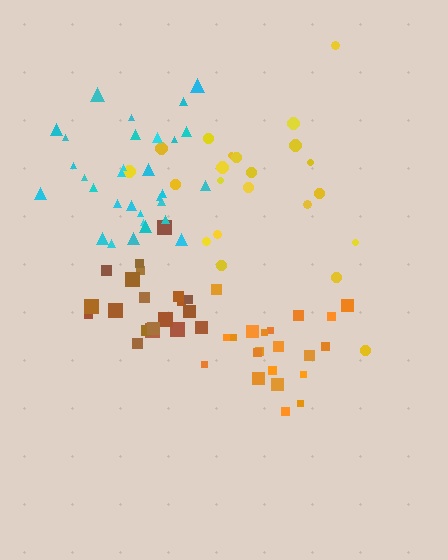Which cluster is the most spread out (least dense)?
Yellow.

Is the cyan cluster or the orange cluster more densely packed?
Orange.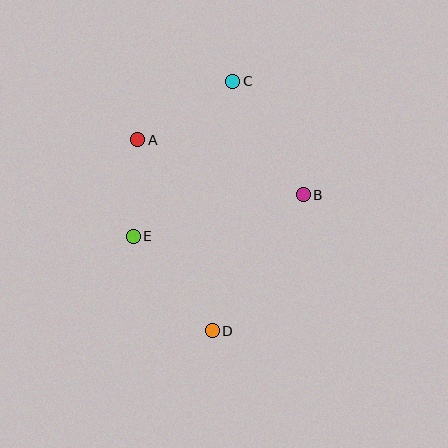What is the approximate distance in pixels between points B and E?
The distance between B and E is approximately 175 pixels.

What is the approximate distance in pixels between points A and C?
The distance between A and C is approximately 111 pixels.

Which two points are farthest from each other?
Points C and D are farthest from each other.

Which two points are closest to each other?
Points A and E are closest to each other.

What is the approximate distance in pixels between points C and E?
The distance between C and E is approximately 184 pixels.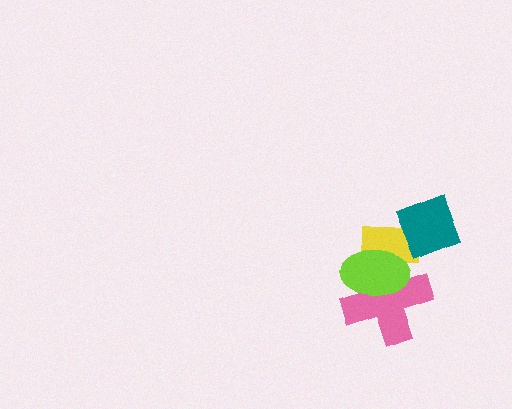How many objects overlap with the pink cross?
2 objects overlap with the pink cross.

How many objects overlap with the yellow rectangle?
3 objects overlap with the yellow rectangle.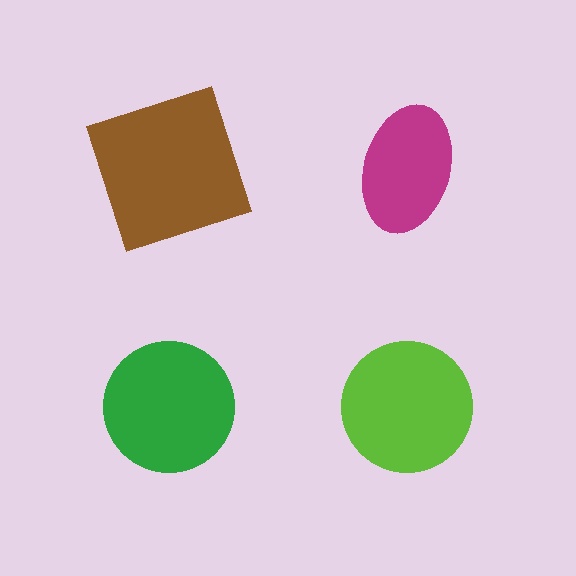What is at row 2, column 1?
A green circle.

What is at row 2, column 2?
A lime circle.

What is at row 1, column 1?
A brown square.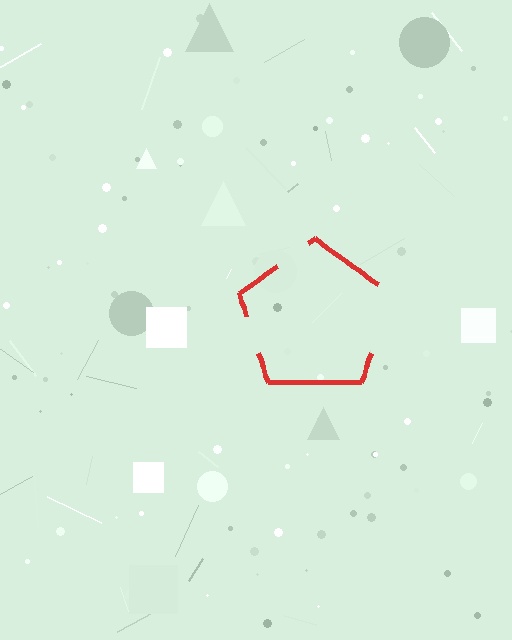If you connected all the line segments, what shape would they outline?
They would outline a pentagon.